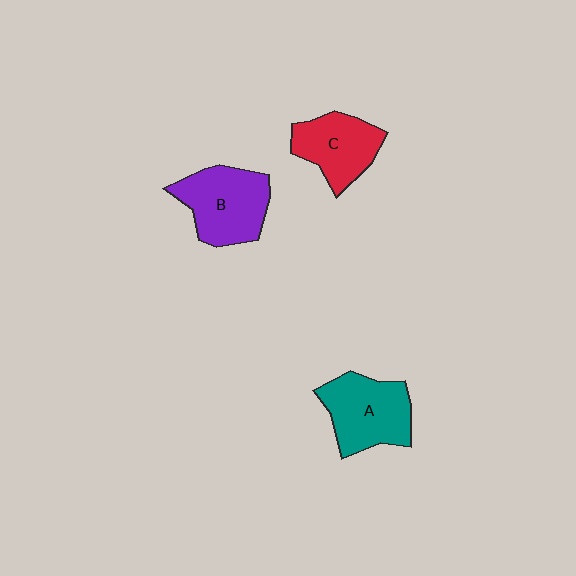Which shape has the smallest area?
Shape C (red).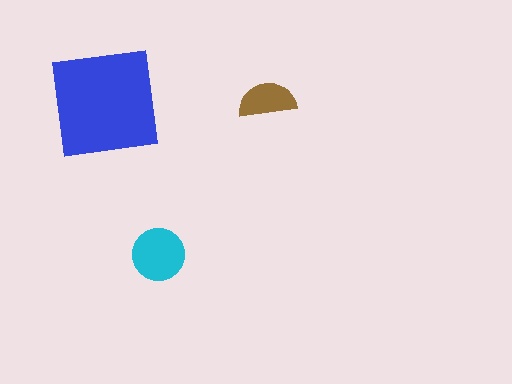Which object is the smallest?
The brown semicircle.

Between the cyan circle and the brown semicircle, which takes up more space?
The cyan circle.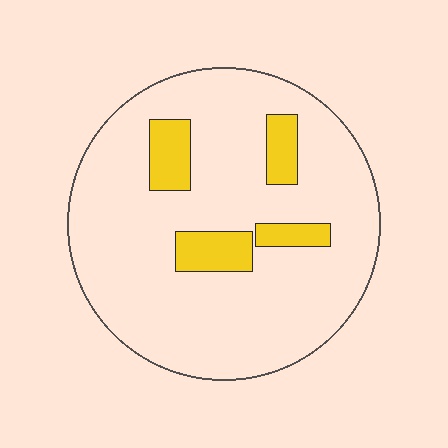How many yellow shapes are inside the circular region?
4.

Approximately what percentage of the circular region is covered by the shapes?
Approximately 15%.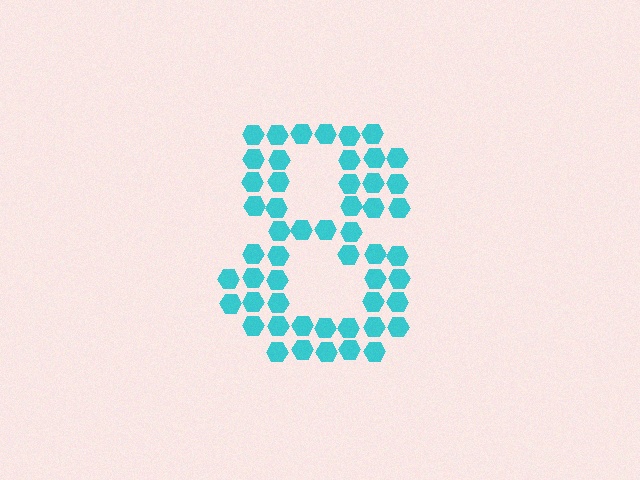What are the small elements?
The small elements are hexagons.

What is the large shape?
The large shape is the digit 8.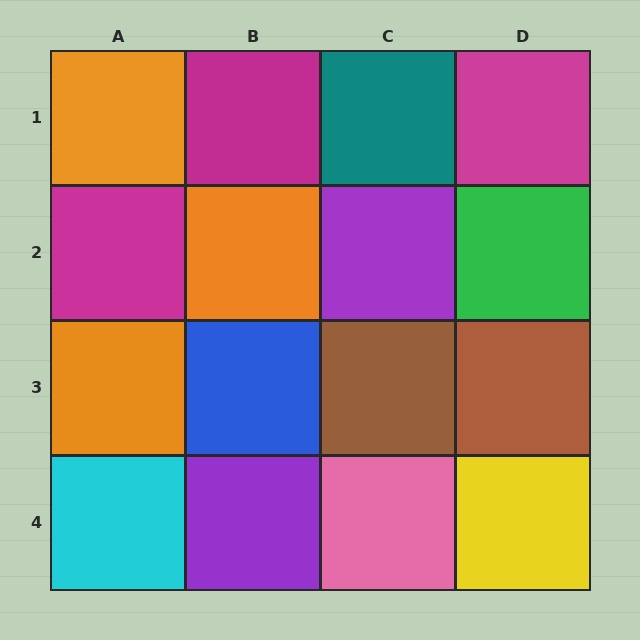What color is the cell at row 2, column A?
Magenta.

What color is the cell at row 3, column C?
Brown.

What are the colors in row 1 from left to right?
Orange, magenta, teal, magenta.